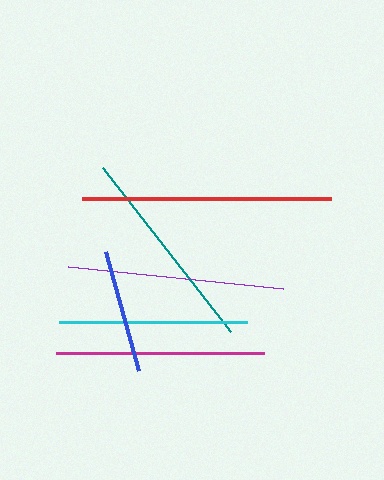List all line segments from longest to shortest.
From longest to shortest: red, purple, teal, magenta, cyan, blue.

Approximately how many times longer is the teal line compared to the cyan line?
The teal line is approximately 1.1 times the length of the cyan line.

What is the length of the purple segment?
The purple segment is approximately 215 pixels long.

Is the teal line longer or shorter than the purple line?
The purple line is longer than the teal line.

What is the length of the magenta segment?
The magenta segment is approximately 208 pixels long.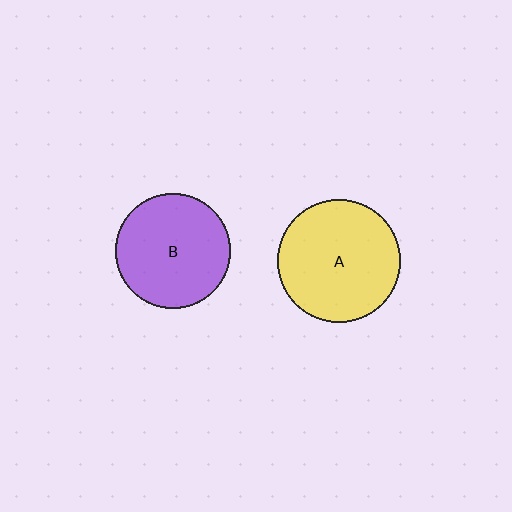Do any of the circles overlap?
No, none of the circles overlap.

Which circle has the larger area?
Circle A (yellow).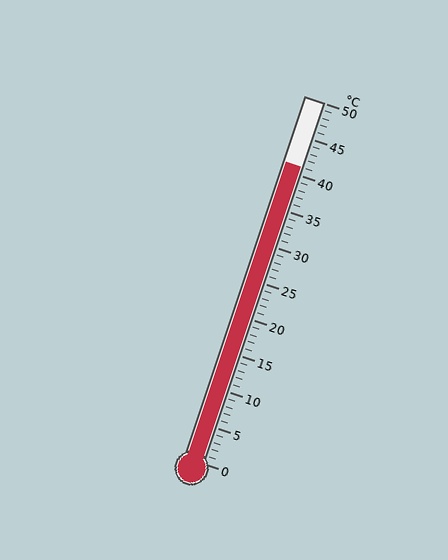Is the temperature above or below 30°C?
The temperature is above 30°C.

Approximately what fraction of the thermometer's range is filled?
The thermometer is filled to approximately 80% of its range.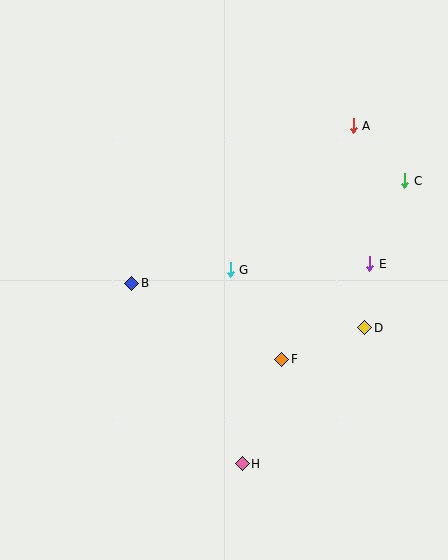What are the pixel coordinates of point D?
Point D is at (365, 328).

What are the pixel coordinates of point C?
Point C is at (405, 181).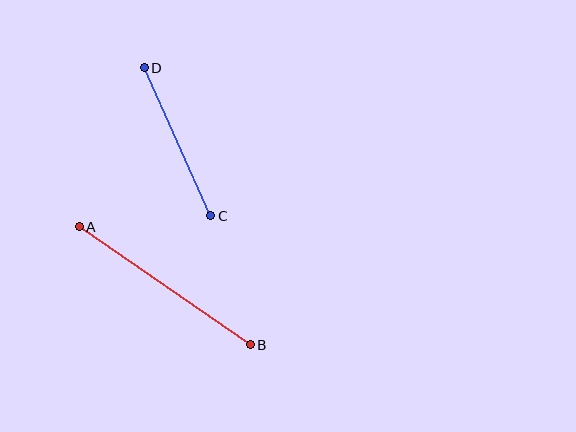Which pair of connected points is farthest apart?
Points A and B are farthest apart.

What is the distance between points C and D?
The distance is approximately 162 pixels.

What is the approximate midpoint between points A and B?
The midpoint is at approximately (165, 286) pixels.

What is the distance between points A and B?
The distance is approximately 208 pixels.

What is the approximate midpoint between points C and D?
The midpoint is at approximately (178, 142) pixels.